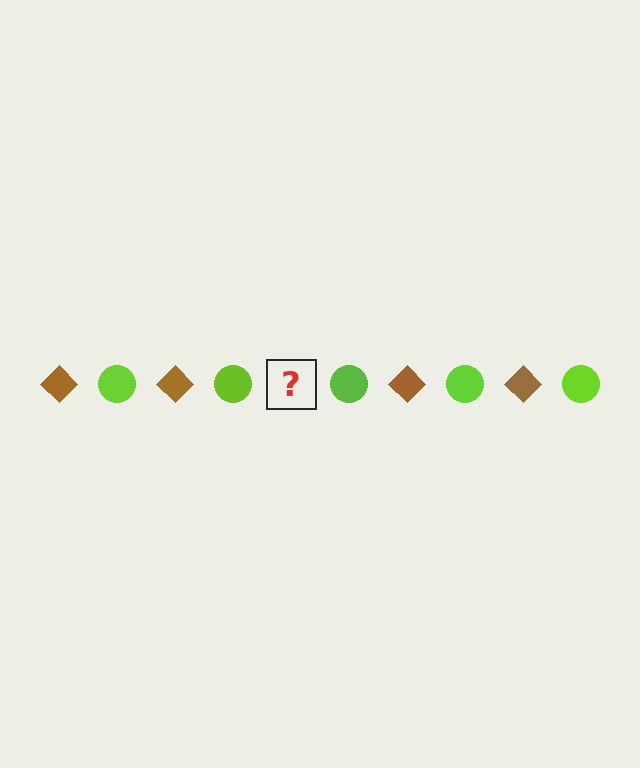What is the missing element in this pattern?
The missing element is a brown diamond.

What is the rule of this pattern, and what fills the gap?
The rule is that the pattern alternates between brown diamond and lime circle. The gap should be filled with a brown diamond.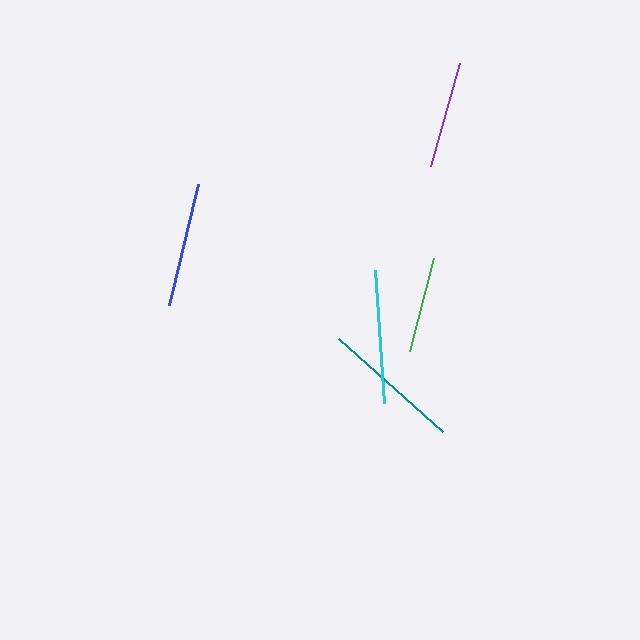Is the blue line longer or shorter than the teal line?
The teal line is longer than the blue line.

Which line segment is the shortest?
The green line is the shortest at approximately 96 pixels.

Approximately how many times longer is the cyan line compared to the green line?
The cyan line is approximately 1.4 times the length of the green line.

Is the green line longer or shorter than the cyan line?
The cyan line is longer than the green line.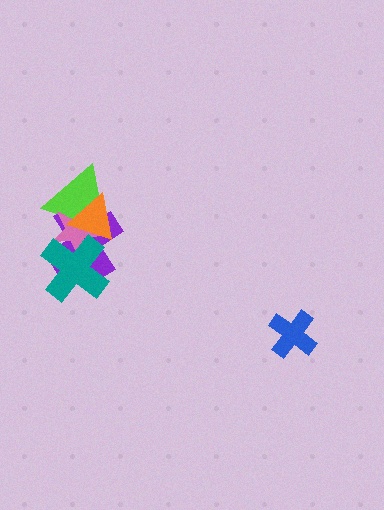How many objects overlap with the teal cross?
3 objects overlap with the teal cross.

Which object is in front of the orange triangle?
The teal cross is in front of the orange triangle.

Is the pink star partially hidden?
Yes, it is partially covered by another shape.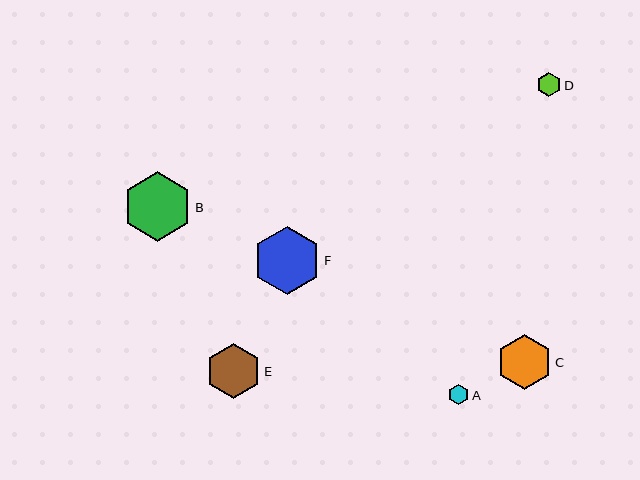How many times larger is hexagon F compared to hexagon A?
Hexagon F is approximately 3.4 times the size of hexagon A.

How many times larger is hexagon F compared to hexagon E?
Hexagon F is approximately 1.2 times the size of hexagon E.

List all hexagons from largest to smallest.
From largest to smallest: B, F, E, C, D, A.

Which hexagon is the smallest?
Hexagon A is the smallest with a size of approximately 20 pixels.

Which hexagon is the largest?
Hexagon B is the largest with a size of approximately 69 pixels.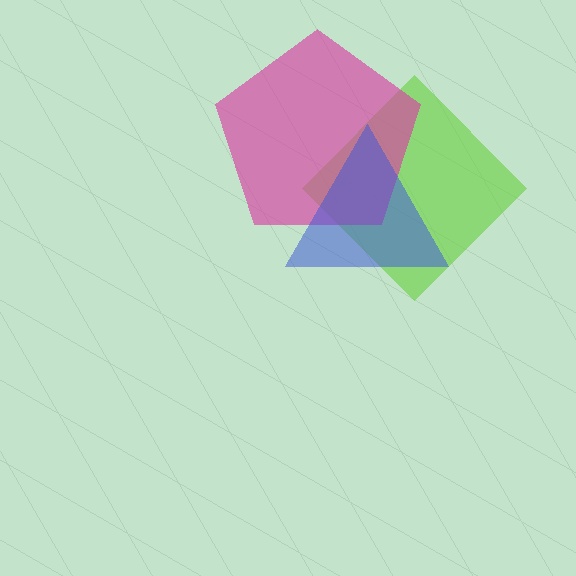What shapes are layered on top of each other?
The layered shapes are: a lime diamond, a magenta pentagon, a blue triangle.